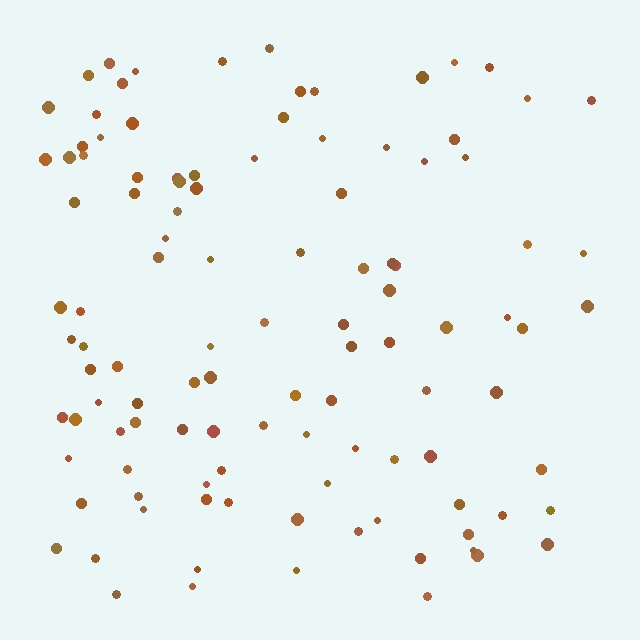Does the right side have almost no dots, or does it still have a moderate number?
Still a moderate number, just noticeably fewer than the left.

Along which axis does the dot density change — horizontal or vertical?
Horizontal.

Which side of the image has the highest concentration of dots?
The left.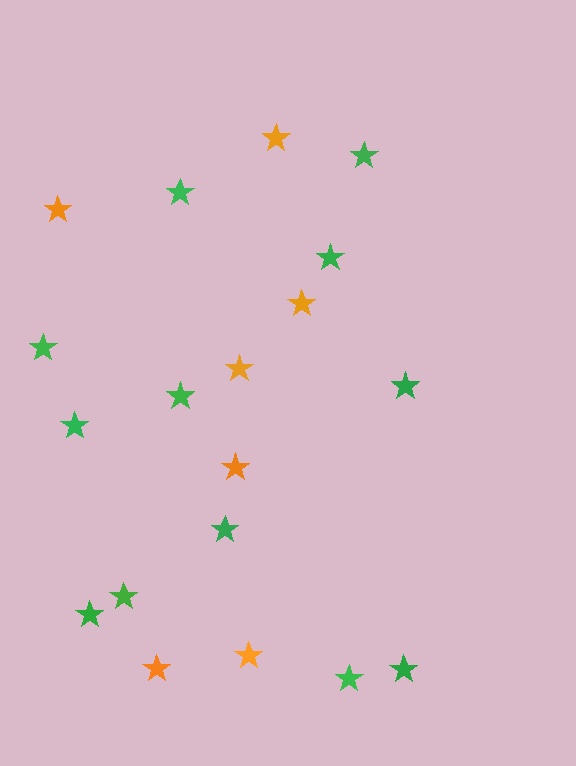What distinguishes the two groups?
There are 2 groups: one group of orange stars (7) and one group of green stars (12).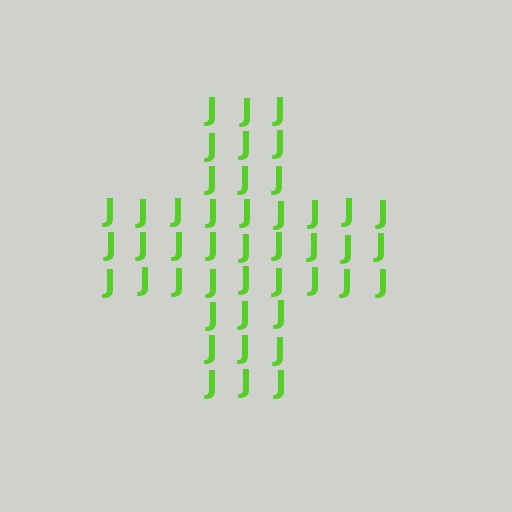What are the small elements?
The small elements are letter J's.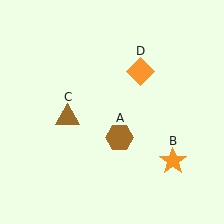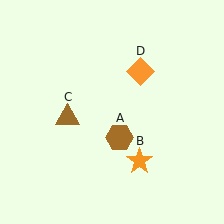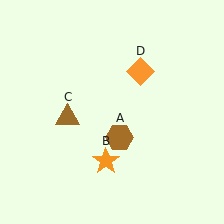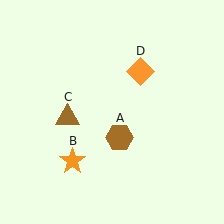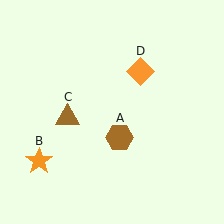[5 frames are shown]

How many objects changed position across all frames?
1 object changed position: orange star (object B).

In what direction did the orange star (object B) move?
The orange star (object B) moved left.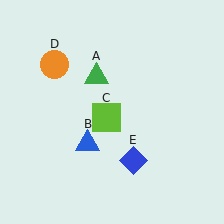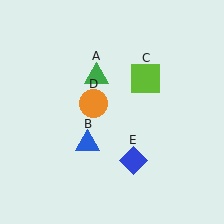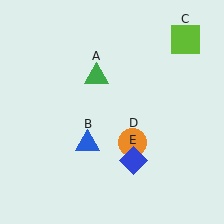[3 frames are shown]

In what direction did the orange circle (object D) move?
The orange circle (object D) moved down and to the right.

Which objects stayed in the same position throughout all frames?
Green triangle (object A) and blue triangle (object B) and blue diamond (object E) remained stationary.